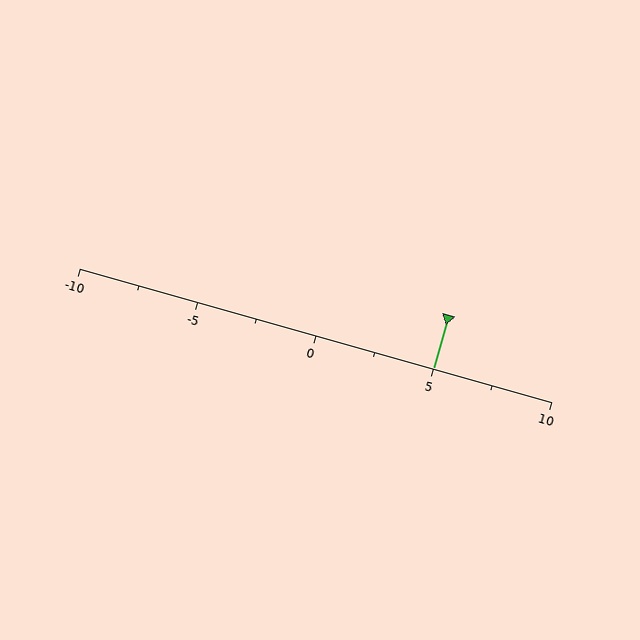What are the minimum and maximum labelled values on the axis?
The axis runs from -10 to 10.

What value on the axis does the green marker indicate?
The marker indicates approximately 5.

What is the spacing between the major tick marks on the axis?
The major ticks are spaced 5 apart.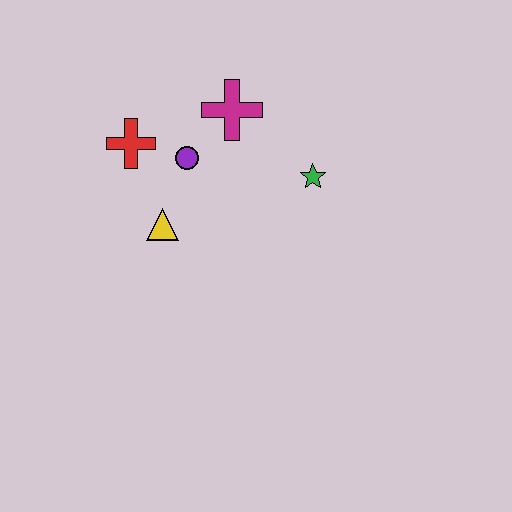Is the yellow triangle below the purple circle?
Yes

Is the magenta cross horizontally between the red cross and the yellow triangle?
No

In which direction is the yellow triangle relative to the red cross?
The yellow triangle is below the red cross.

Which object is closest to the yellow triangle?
The purple circle is closest to the yellow triangle.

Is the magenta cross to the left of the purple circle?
No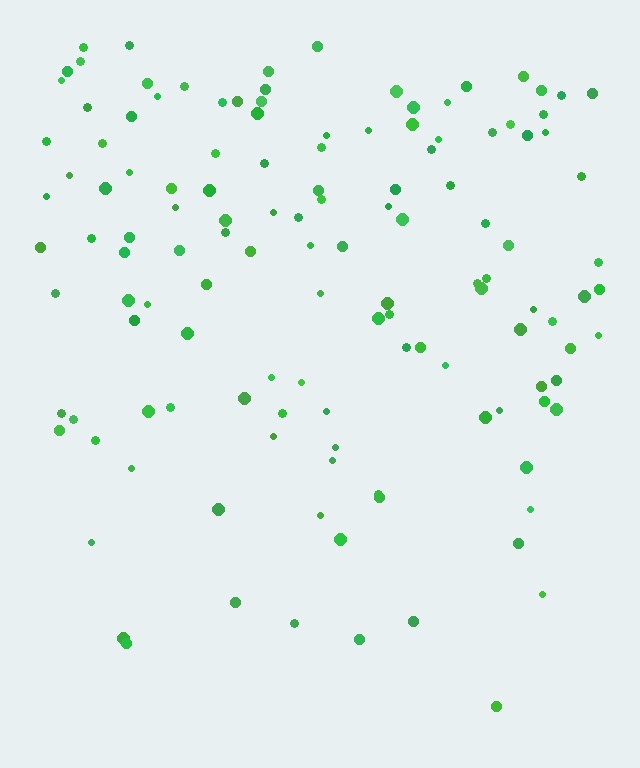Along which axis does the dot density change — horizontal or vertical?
Vertical.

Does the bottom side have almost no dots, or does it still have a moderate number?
Still a moderate number, just noticeably fewer than the top.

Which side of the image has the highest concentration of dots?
The top.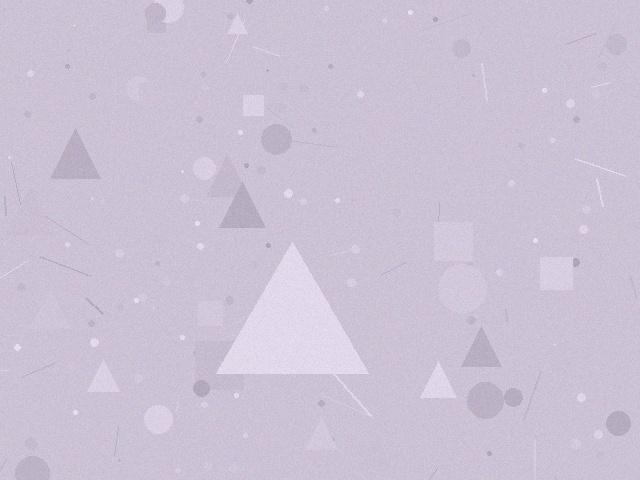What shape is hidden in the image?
A triangle is hidden in the image.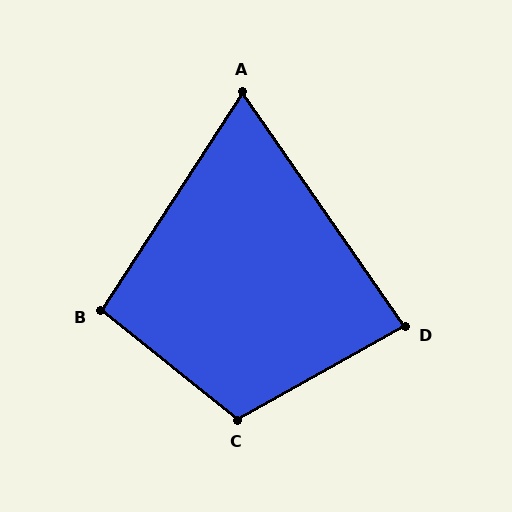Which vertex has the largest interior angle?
C, at approximately 112 degrees.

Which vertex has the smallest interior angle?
A, at approximately 68 degrees.